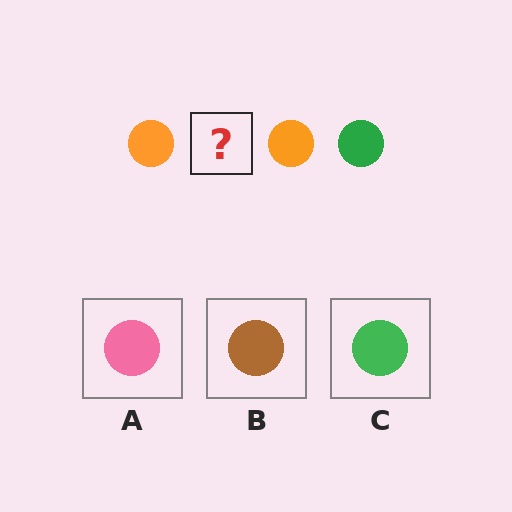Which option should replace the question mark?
Option C.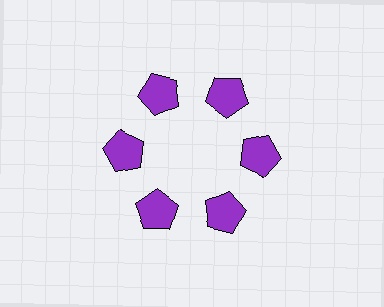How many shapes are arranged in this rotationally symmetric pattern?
There are 6 shapes, arranged in 6 groups of 1.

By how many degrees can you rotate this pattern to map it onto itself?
The pattern maps onto itself every 60 degrees of rotation.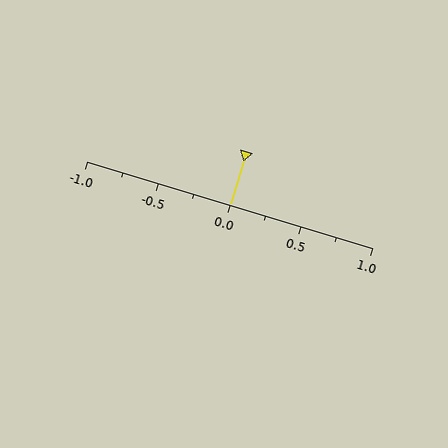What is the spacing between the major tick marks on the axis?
The major ticks are spaced 0.5 apart.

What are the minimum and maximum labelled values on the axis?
The axis runs from -1.0 to 1.0.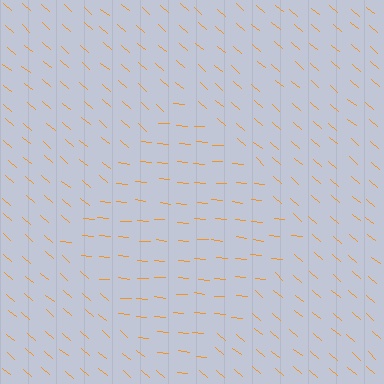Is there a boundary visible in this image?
Yes, there is a texture boundary formed by a change in line orientation.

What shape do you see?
I see a diamond.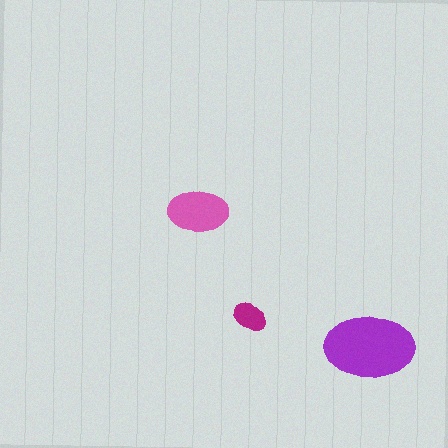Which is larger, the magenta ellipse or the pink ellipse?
The pink one.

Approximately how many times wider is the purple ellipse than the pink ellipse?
About 1.5 times wider.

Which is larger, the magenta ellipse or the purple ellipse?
The purple one.